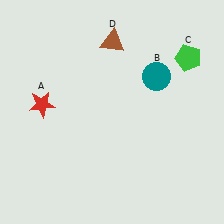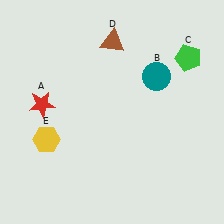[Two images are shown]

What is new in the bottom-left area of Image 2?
A yellow hexagon (E) was added in the bottom-left area of Image 2.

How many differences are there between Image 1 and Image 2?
There is 1 difference between the two images.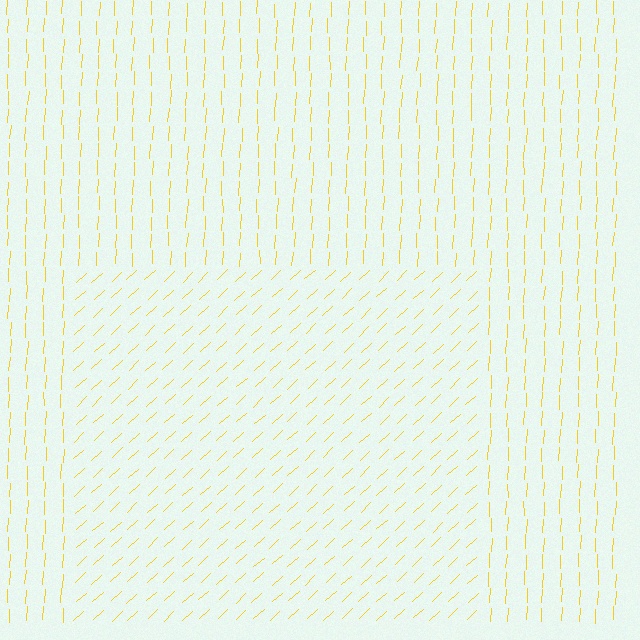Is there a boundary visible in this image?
Yes, there is a texture boundary formed by a change in line orientation.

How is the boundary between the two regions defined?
The boundary is defined purely by a change in line orientation (approximately 45 degrees difference). All lines are the same color and thickness.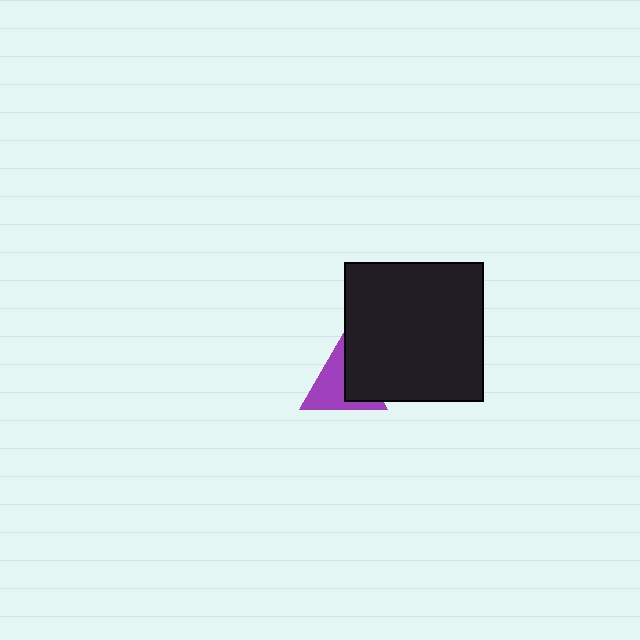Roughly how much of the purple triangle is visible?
About half of it is visible (roughly 60%).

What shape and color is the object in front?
The object in front is a black square.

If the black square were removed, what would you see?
You would see the complete purple triangle.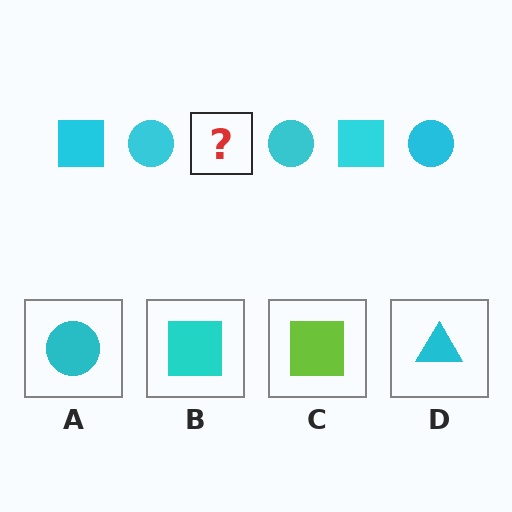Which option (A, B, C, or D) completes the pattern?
B.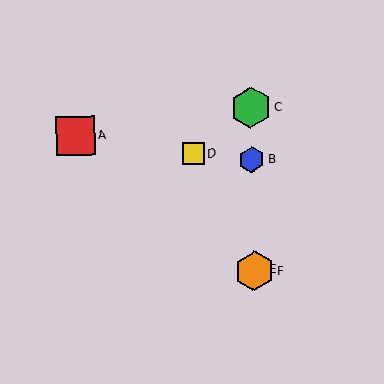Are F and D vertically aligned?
No, F is at x≈255 and D is at x≈194.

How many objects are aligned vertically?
4 objects (B, C, E, F) are aligned vertically.